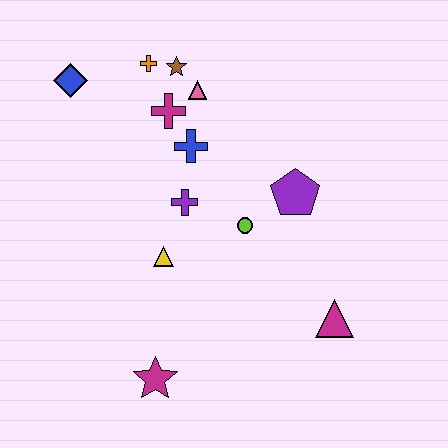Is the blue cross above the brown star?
No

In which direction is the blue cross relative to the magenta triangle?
The blue cross is above the magenta triangle.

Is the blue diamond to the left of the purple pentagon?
Yes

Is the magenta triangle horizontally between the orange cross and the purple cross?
No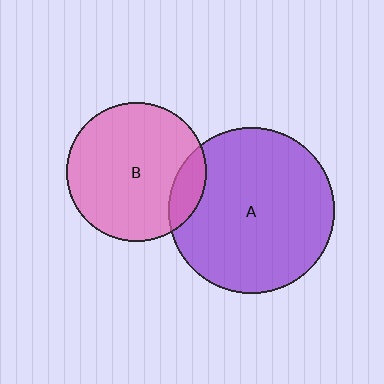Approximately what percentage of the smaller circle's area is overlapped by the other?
Approximately 15%.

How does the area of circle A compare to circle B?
Approximately 1.4 times.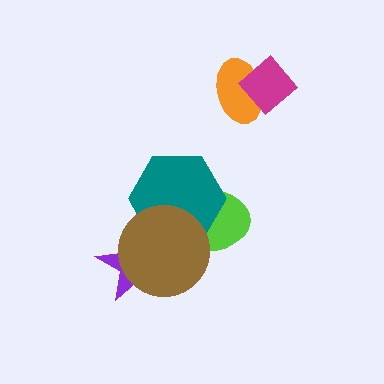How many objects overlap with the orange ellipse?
1 object overlaps with the orange ellipse.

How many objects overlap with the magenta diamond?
1 object overlaps with the magenta diamond.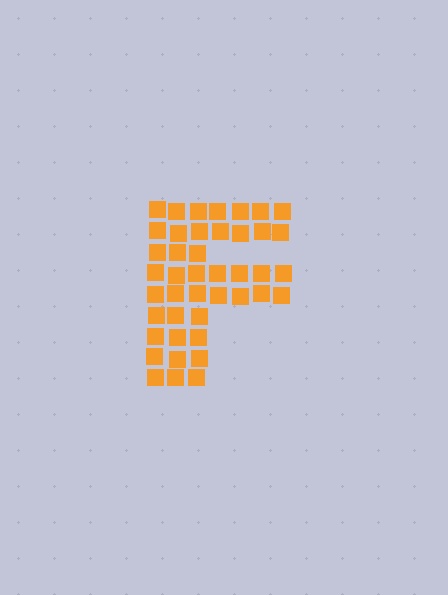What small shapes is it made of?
It is made of small squares.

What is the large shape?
The large shape is the letter F.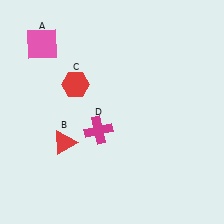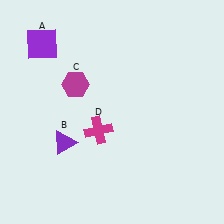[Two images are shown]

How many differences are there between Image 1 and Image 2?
There are 3 differences between the two images.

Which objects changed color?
A changed from pink to purple. B changed from red to purple. C changed from red to magenta.